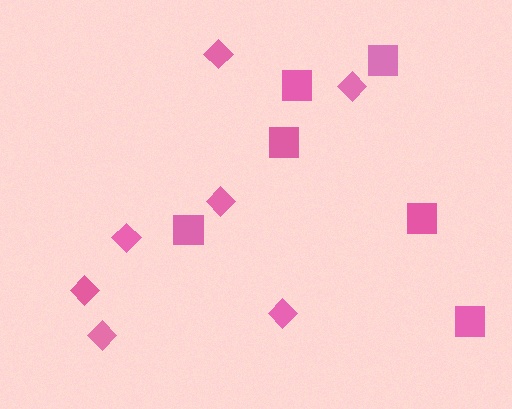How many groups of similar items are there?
There are 2 groups: one group of diamonds (7) and one group of squares (6).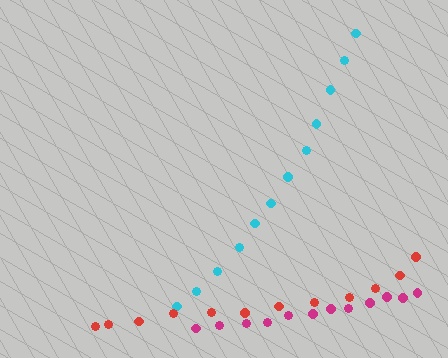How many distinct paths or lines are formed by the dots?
There are 3 distinct paths.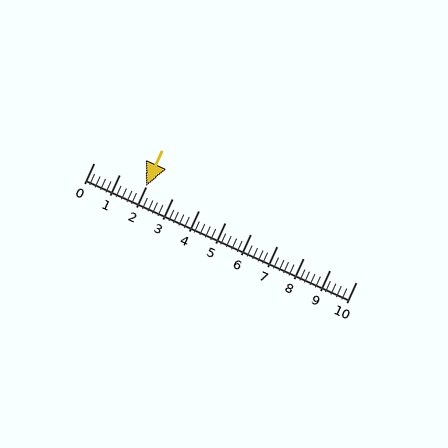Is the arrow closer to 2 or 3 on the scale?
The arrow is closer to 2.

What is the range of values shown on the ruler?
The ruler shows values from 0 to 10.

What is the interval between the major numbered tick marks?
The major tick marks are spaced 1 units apart.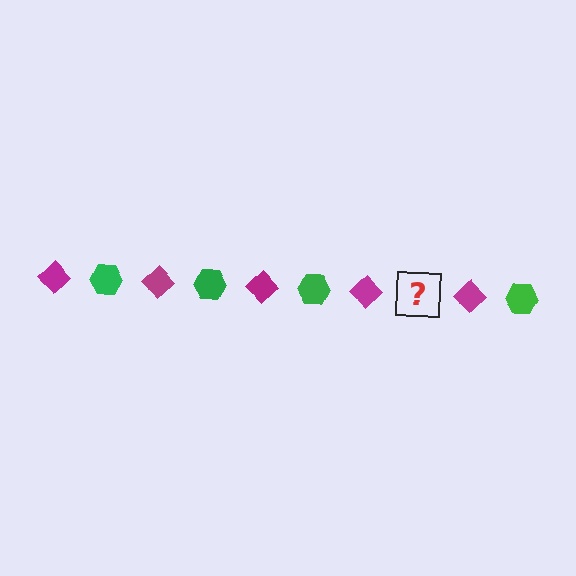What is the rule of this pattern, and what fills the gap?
The rule is that the pattern alternates between magenta diamond and green hexagon. The gap should be filled with a green hexagon.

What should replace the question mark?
The question mark should be replaced with a green hexagon.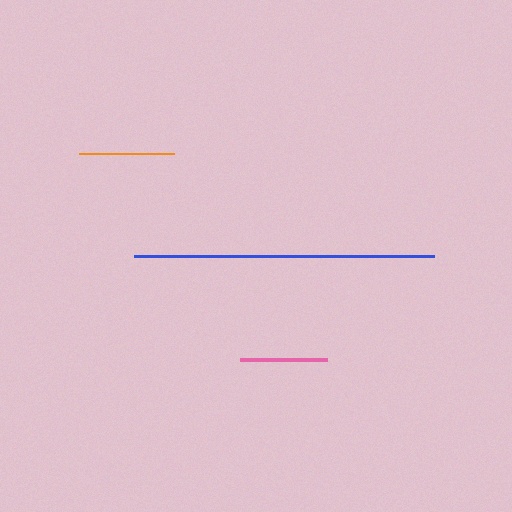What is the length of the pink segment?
The pink segment is approximately 87 pixels long.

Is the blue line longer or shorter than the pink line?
The blue line is longer than the pink line.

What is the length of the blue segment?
The blue segment is approximately 299 pixels long.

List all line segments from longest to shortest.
From longest to shortest: blue, orange, pink.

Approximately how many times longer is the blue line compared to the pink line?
The blue line is approximately 3.4 times the length of the pink line.